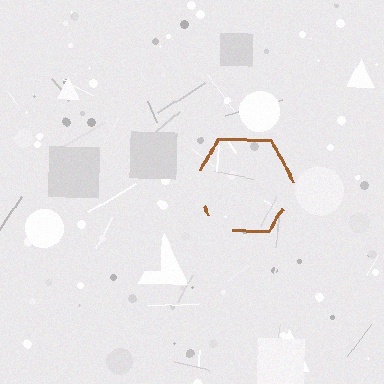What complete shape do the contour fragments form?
The contour fragments form a hexagon.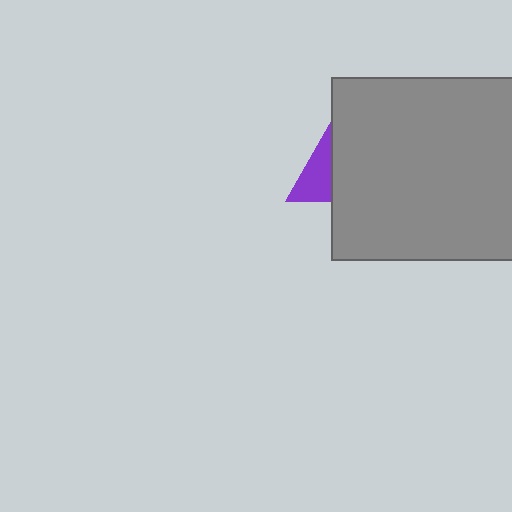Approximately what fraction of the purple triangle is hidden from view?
Roughly 54% of the purple triangle is hidden behind the gray square.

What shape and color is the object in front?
The object in front is a gray square.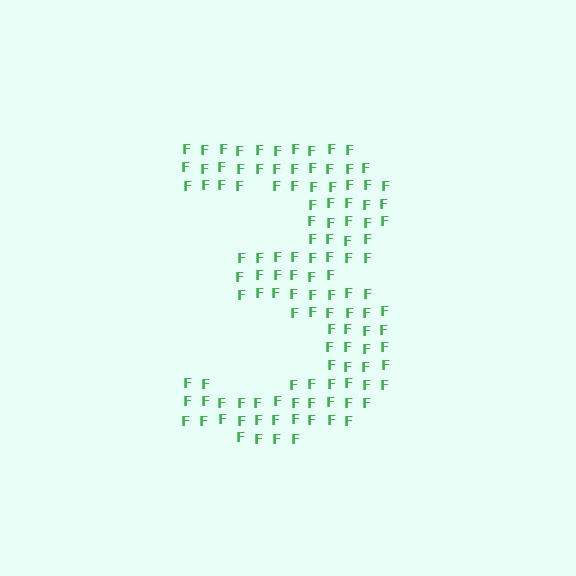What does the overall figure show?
The overall figure shows the digit 3.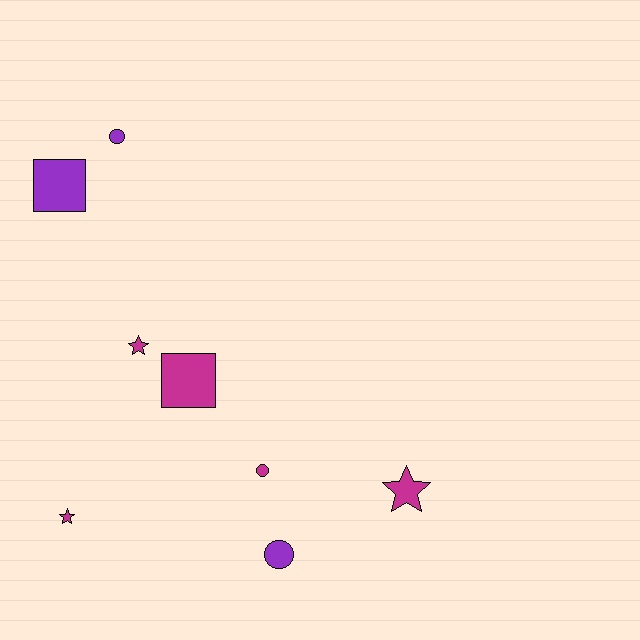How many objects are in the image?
There are 8 objects.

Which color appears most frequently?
Magenta, with 5 objects.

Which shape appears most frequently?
Star, with 3 objects.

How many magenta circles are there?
There is 1 magenta circle.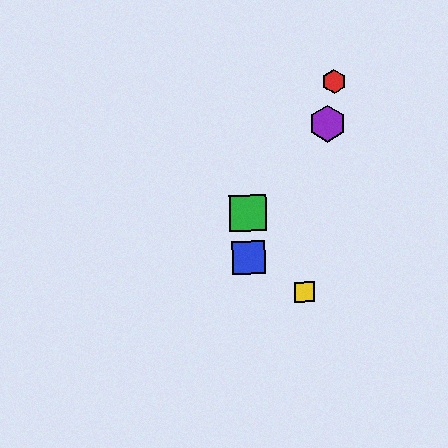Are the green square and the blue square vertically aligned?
Yes, both are at x≈248.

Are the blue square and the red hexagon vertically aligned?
No, the blue square is at x≈249 and the red hexagon is at x≈334.